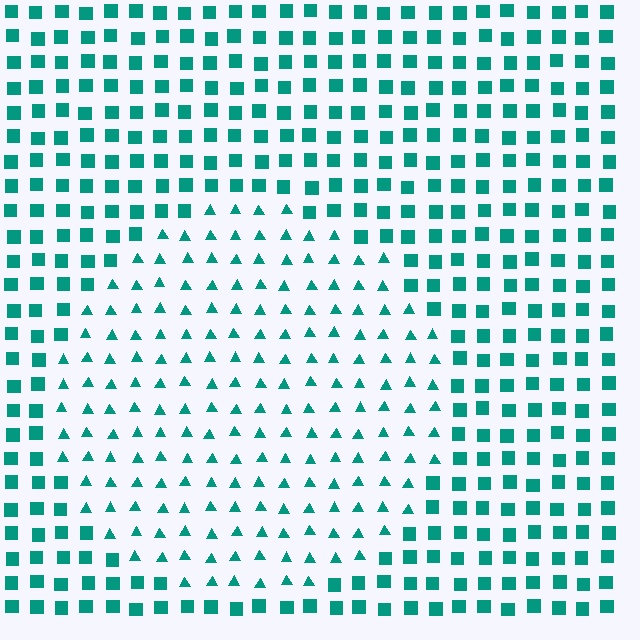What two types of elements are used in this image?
The image uses triangles inside the circle region and squares outside it.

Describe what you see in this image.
The image is filled with small teal elements arranged in a uniform grid. A circle-shaped region contains triangles, while the surrounding area contains squares. The boundary is defined purely by the change in element shape.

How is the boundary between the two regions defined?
The boundary is defined by a change in element shape: triangles inside vs. squares outside. All elements share the same color and spacing.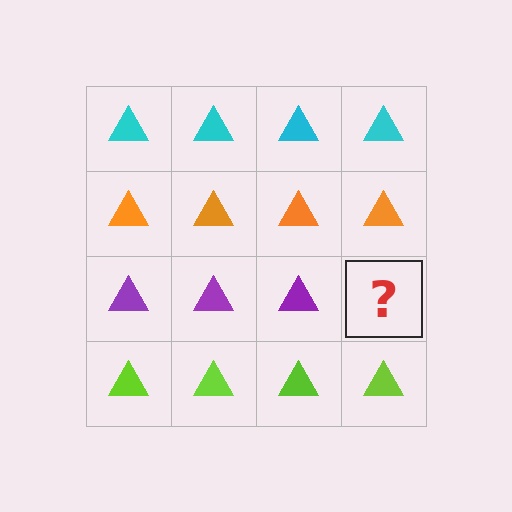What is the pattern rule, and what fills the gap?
The rule is that each row has a consistent color. The gap should be filled with a purple triangle.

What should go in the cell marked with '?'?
The missing cell should contain a purple triangle.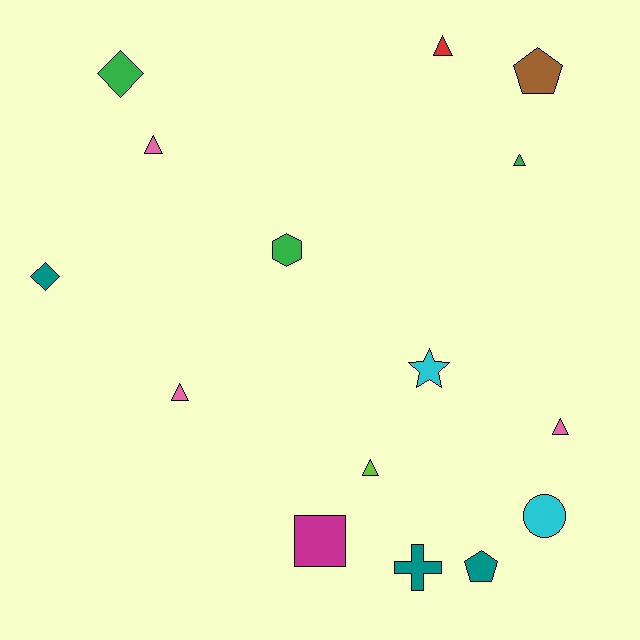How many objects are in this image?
There are 15 objects.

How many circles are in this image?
There is 1 circle.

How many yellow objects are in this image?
There are no yellow objects.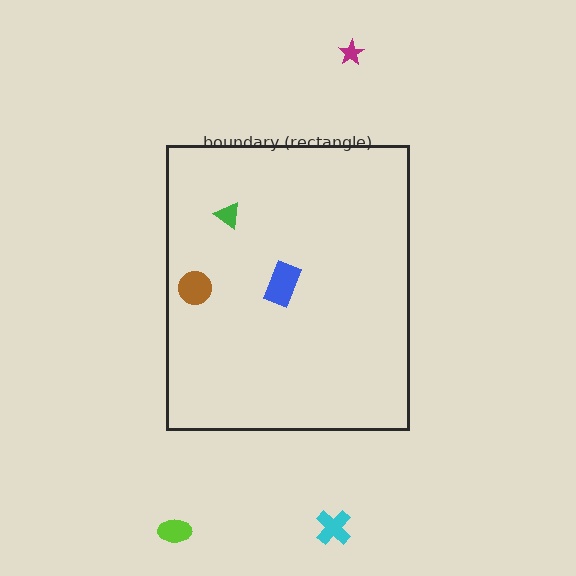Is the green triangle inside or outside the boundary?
Inside.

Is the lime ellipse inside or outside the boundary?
Outside.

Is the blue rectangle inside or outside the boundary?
Inside.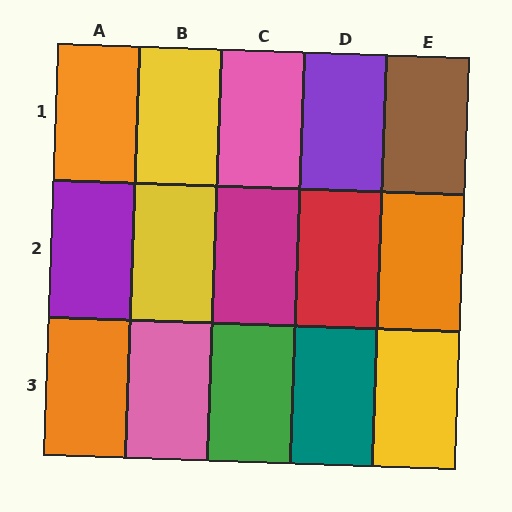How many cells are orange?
3 cells are orange.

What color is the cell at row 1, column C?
Pink.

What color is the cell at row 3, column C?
Green.